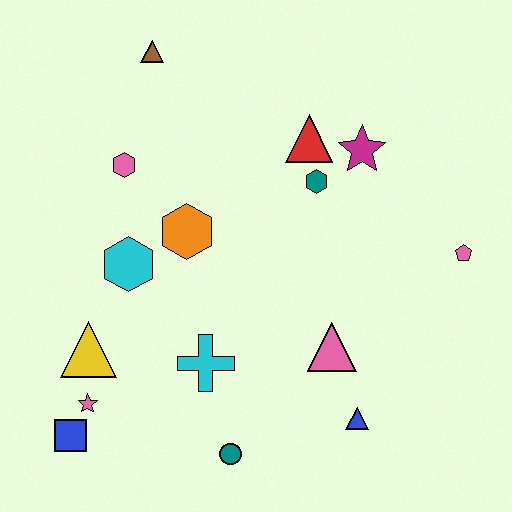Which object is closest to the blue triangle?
The pink triangle is closest to the blue triangle.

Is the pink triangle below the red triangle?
Yes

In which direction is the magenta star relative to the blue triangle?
The magenta star is above the blue triangle.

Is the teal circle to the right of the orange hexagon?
Yes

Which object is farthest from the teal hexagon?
The blue square is farthest from the teal hexagon.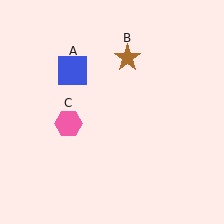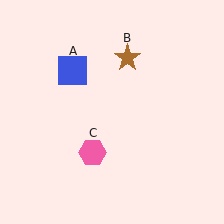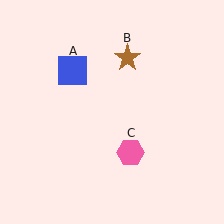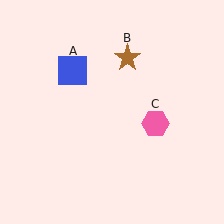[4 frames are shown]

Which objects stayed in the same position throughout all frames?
Blue square (object A) and brown star (object B) remained stationary.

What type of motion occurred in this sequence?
The pink hexagon (object C) rotated counterclockwise around the center of the scene.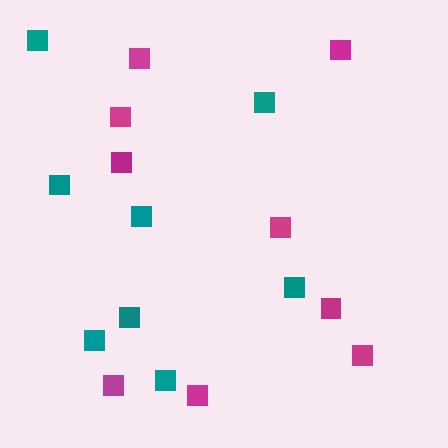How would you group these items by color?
There are 2 groups: one group of magenta squares (9) and one group of teal squares (8).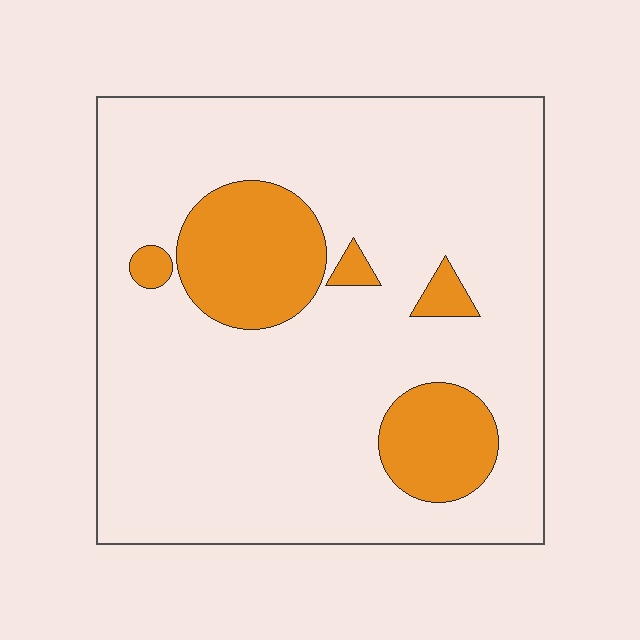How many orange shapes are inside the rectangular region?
5.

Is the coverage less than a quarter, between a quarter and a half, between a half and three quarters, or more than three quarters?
Less than a quarter.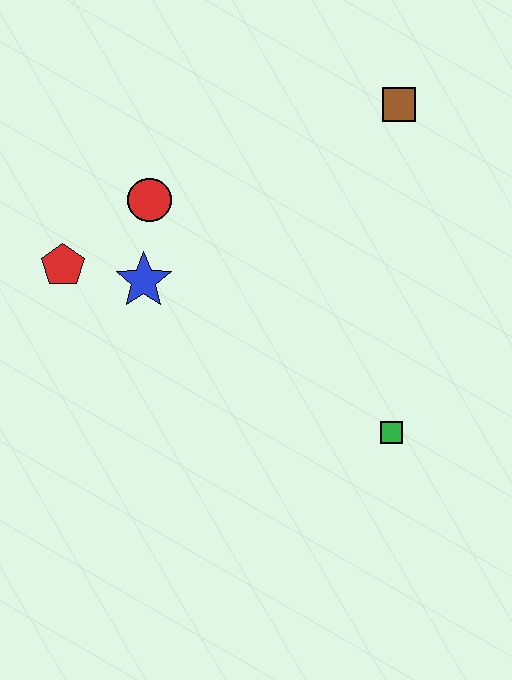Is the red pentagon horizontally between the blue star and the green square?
No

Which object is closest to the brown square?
The red circle is closest to the brown square.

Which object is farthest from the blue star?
The brown square is farthest from the blue star.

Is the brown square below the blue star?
No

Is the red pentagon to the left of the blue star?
Yes